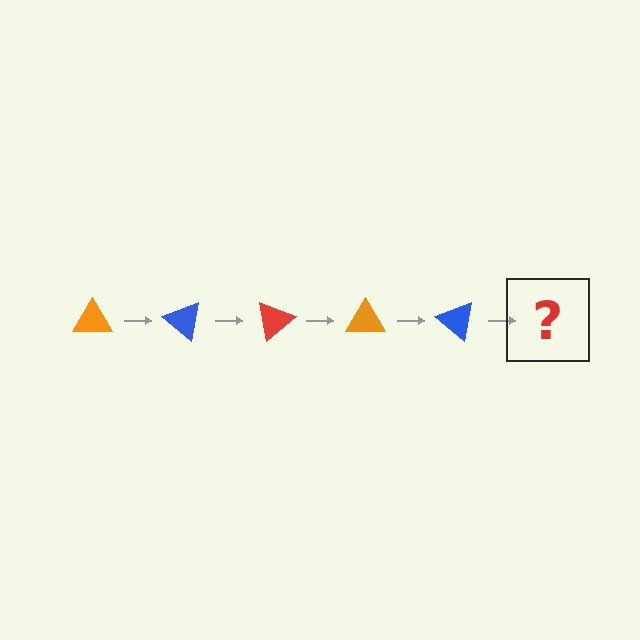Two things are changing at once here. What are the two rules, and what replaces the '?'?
The two rules are that it rotates 40 degrees each step and the color cycles through orange, blue, and red. The '?' should be a red triangle, rotated 200 degrees from the start.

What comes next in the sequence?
The next element should be a red triangle, rotated 200 degrees from the start.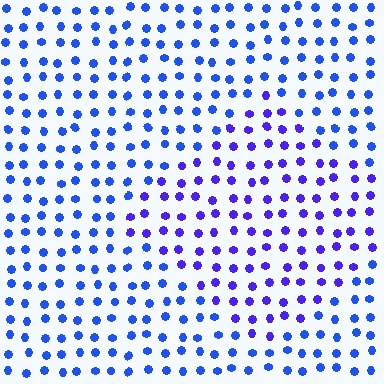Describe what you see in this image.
The image is filled with small blue elements in a uniform arrangement. A diamond-shaped region is visible where the elements are tinted to a slightly different hue, forming a subtle color boundary.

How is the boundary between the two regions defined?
The boundary is defined purely by a slight shift in hue (about 27 degrees). Spacing, size, and orientation are identical on both sides.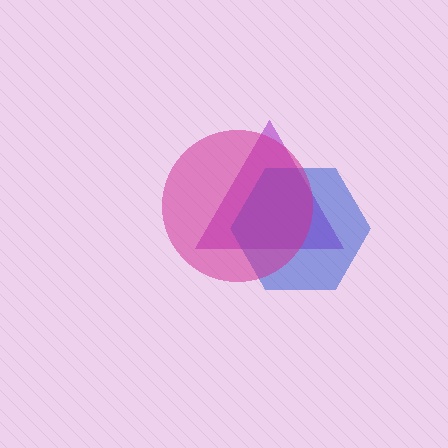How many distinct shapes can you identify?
There are 3 distinct shapes: a purple triangle, a blue hexagon, a magenta circle.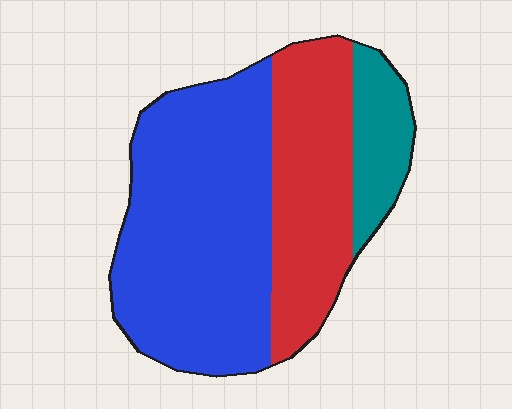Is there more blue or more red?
Blue.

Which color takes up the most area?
Blue, at roughly 55%.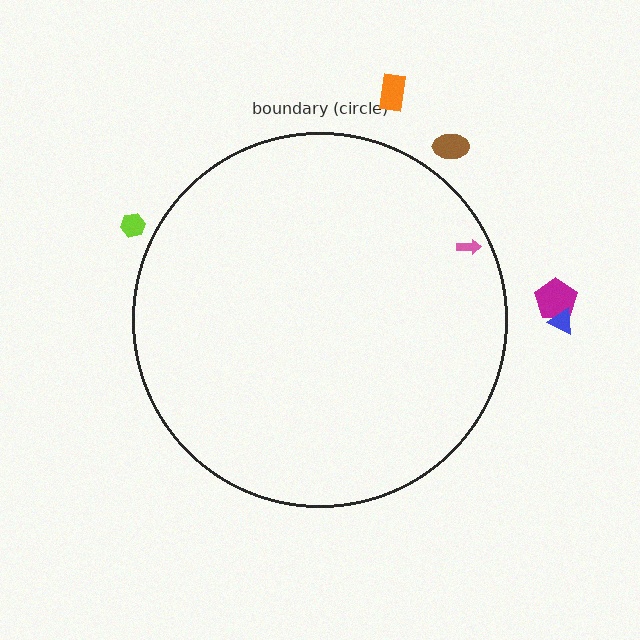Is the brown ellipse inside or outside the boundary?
Outside.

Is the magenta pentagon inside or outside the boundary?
Outside.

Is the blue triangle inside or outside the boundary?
Outside.